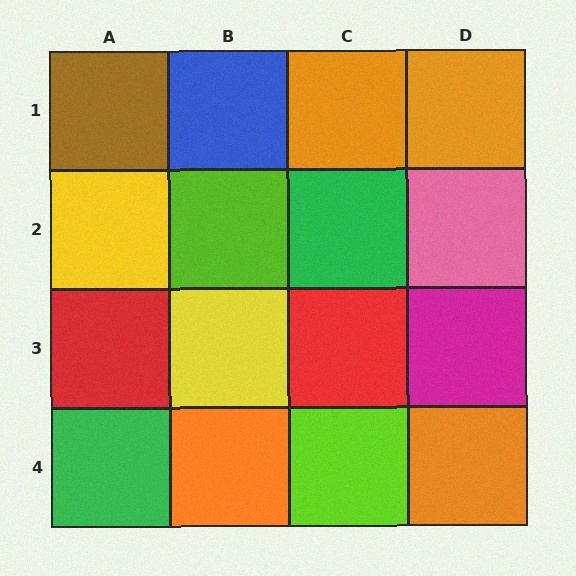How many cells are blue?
1 cell is blue.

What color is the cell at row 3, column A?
Red.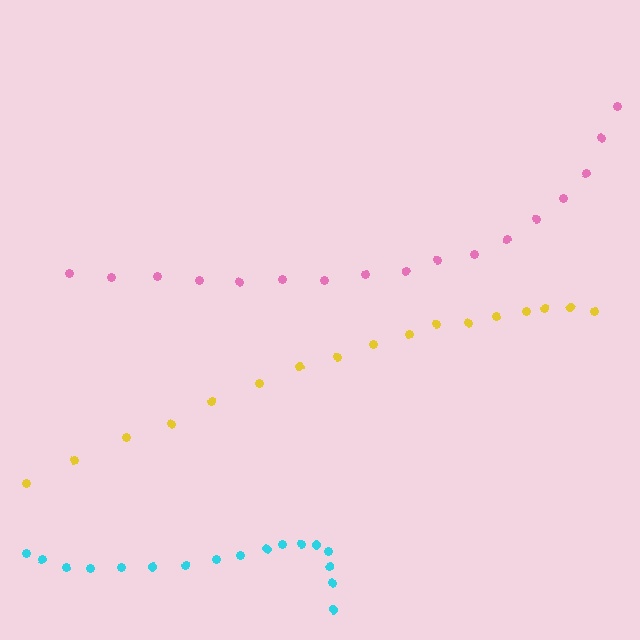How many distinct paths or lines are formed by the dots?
There are 3 distinct paths.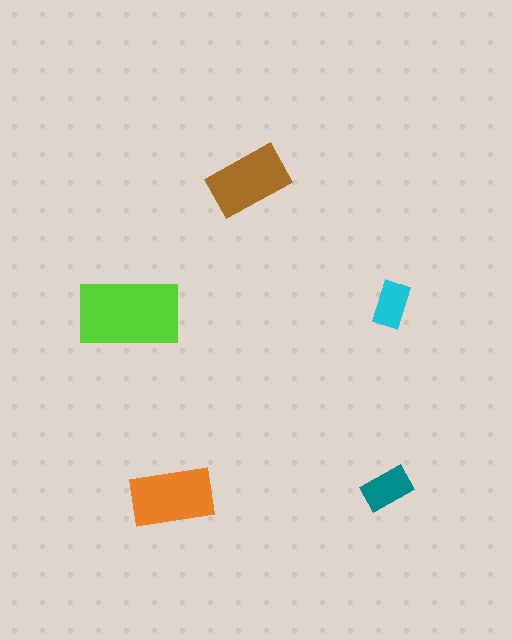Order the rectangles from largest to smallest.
the lime one, the orange one, the brown one, the teal one, the cyan one.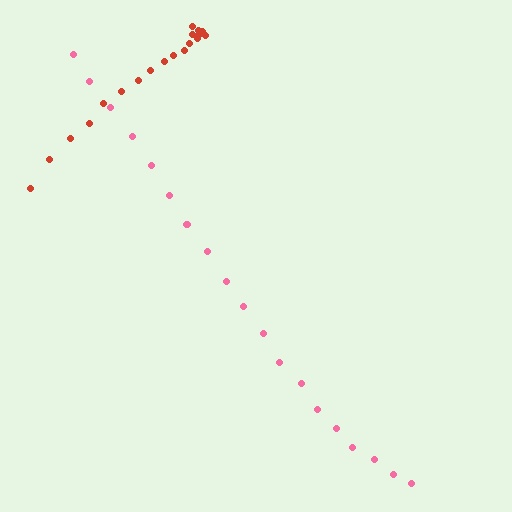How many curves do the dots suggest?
There are 2 distinct paths.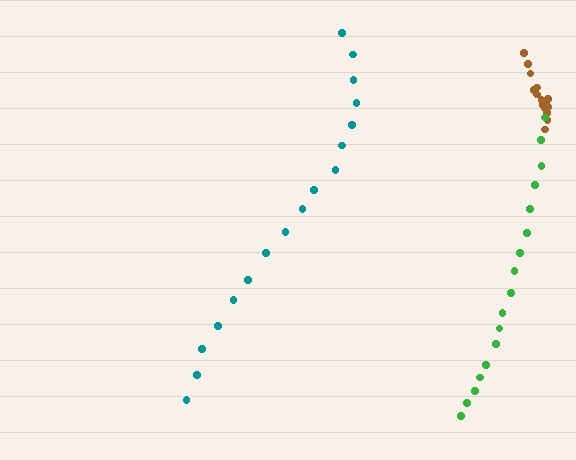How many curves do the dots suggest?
There are 3 distinct paths.